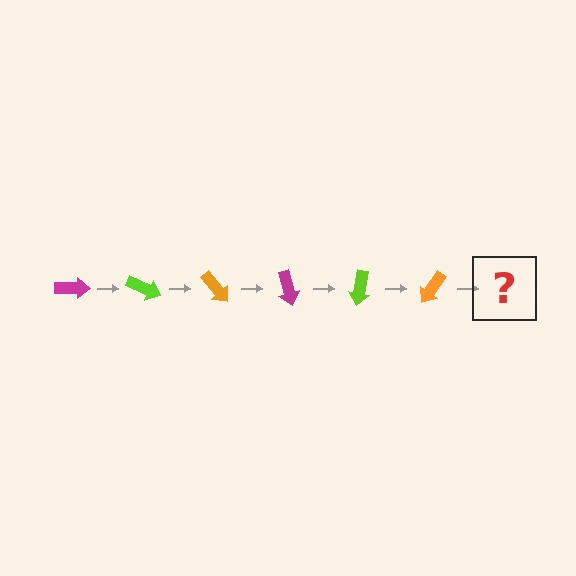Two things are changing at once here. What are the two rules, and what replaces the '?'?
The two rules are that it rotates 25 degrees each step and the color cycles through magenta, lime, and orange. The '?' should be a magenta arrow, rotated 150 degrees from the start.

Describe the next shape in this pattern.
It should be a magenta arrow, rotated 150 degrees from the start.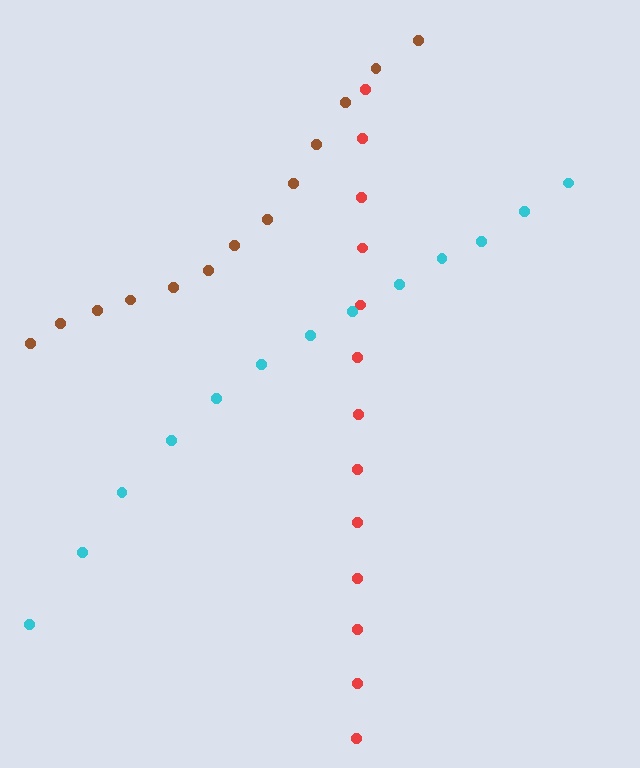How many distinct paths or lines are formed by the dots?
There are 3 distinct paths.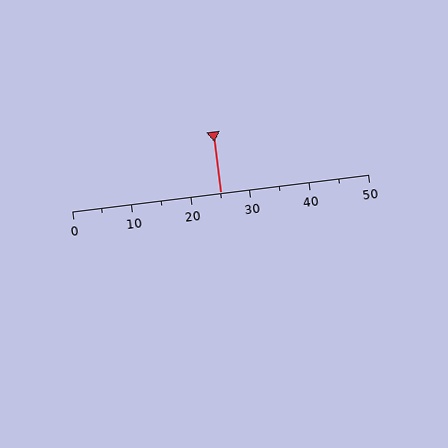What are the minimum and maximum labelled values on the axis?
The axis runs from 0 to 50.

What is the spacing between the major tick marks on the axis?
The major ticks are spaced 10 apart.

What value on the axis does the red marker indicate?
The marker indicates approximately 25.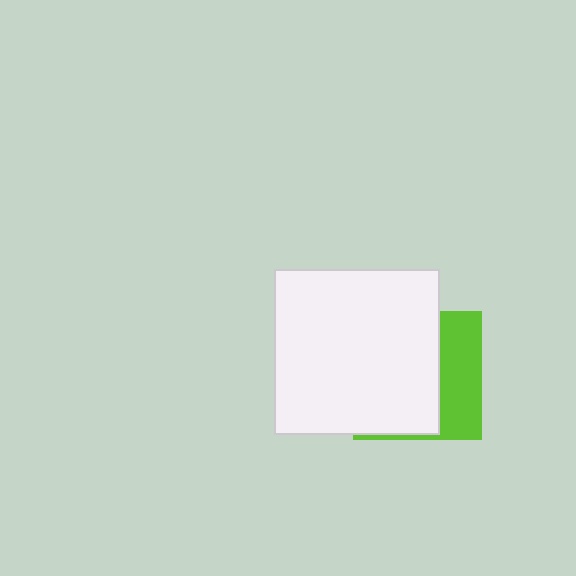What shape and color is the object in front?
The object in front is a white square.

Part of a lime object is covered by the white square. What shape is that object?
It is a square.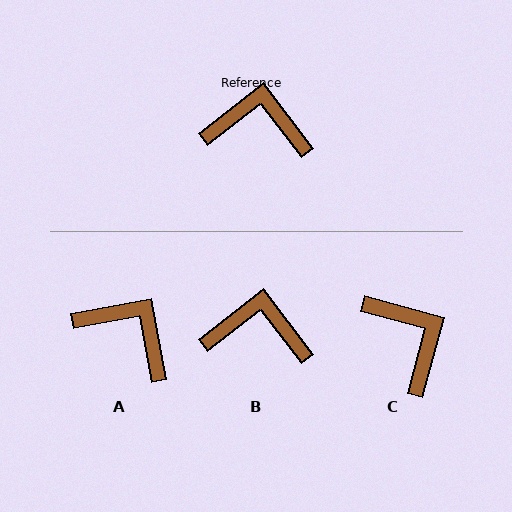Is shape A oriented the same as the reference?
No, it is off by about 27 degrees.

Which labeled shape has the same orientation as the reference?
B.